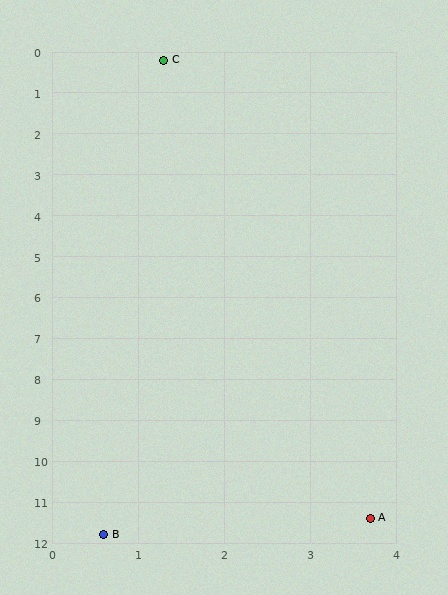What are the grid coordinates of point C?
Point C is at approximately (1.3, 0.2).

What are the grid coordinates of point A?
Point A is at approximately (3.7, 11.4).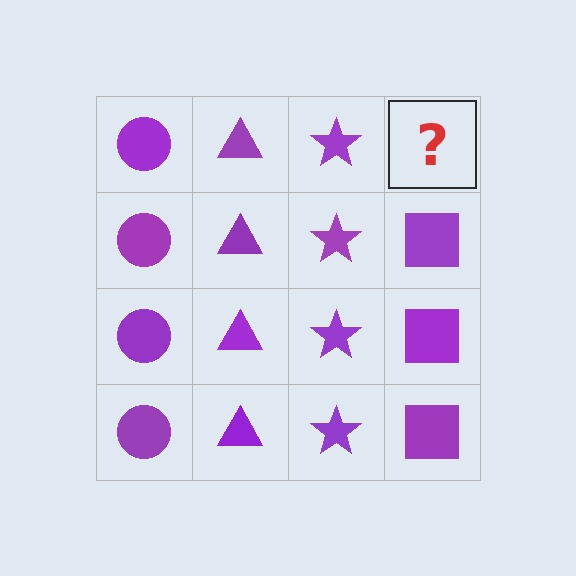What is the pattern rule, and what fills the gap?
The rule is that each column has a consistent shape. The gap should be filled with a purple square.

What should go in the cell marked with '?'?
The missing cell should contain a purple square.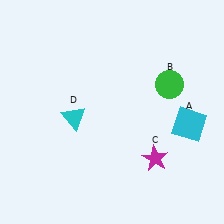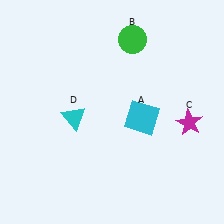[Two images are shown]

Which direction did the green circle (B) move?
The green circle (B) moved up.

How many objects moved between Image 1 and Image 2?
3 objects moved between the two images.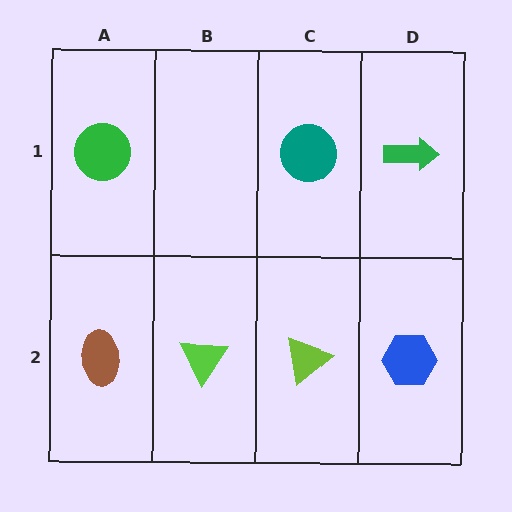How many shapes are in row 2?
4 shapes.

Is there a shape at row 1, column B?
No, that cell is empty.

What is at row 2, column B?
A lime triangle.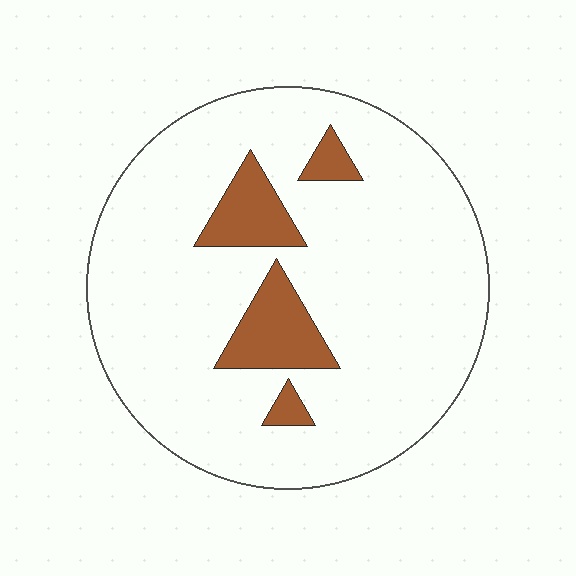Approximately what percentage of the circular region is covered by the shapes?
Approximately 15%.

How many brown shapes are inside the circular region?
4.